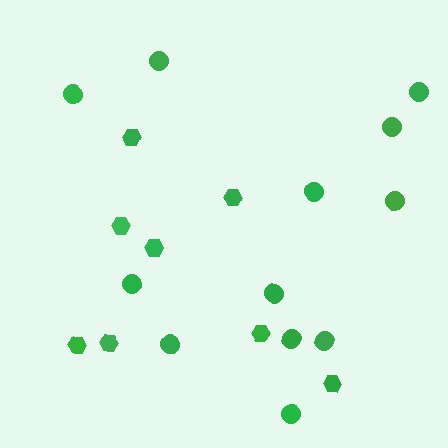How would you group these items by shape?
There are 2 groups: one group of circles (12) and one group of hexagons (8).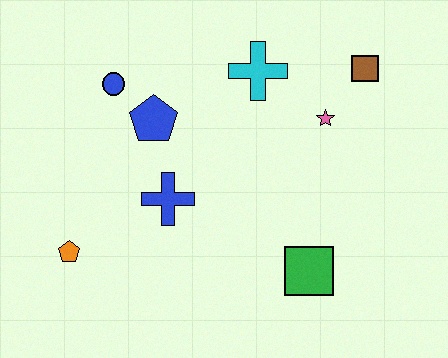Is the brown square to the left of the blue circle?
No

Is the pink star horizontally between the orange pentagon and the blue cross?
No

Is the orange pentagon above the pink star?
No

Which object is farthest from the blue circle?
The green square is farthest from the blue circle.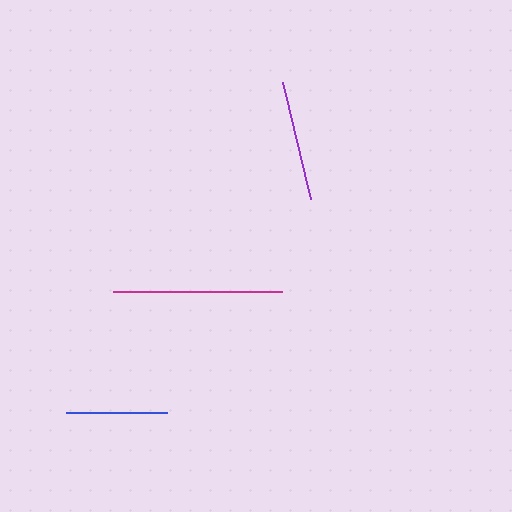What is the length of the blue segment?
The blue segment is approximately 101 pixels long.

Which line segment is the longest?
The magenta line is the longest at approximately 169 pixels.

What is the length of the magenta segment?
The magenta segment is approximately 169 pixels long.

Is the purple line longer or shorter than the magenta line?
The magenta line is longer than the purple line.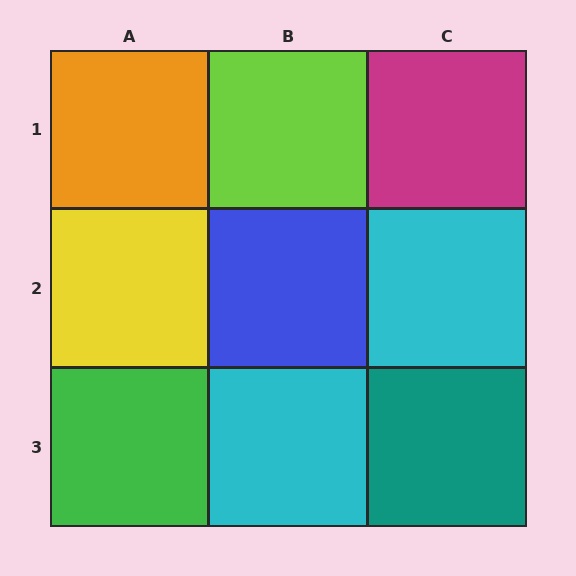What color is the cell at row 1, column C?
Magenta.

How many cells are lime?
1 cell is lime.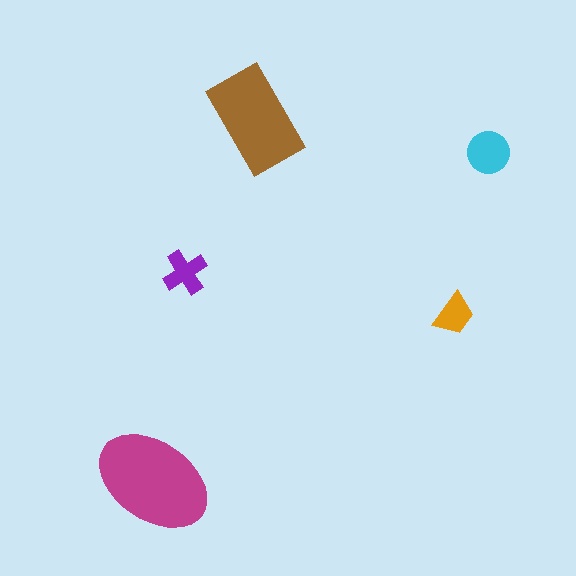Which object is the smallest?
The orange trapezoid.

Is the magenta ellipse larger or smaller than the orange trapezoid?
Larger.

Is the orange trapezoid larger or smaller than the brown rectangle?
Smaller.